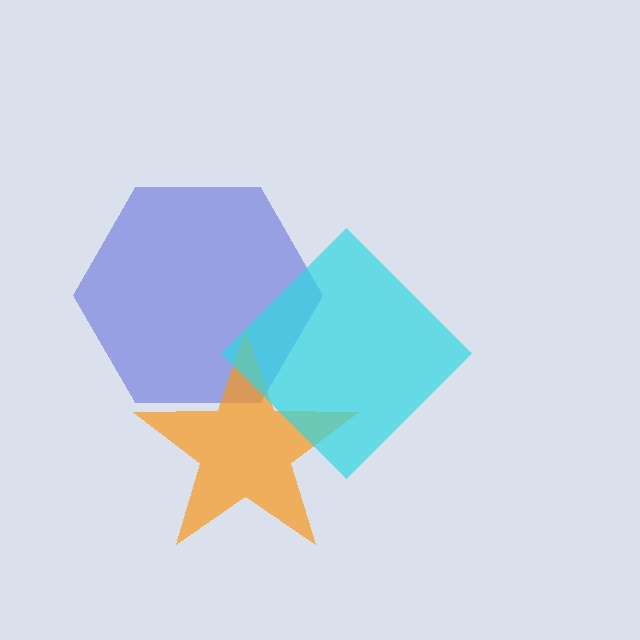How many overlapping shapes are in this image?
There are 3 overlapping shapes in the image.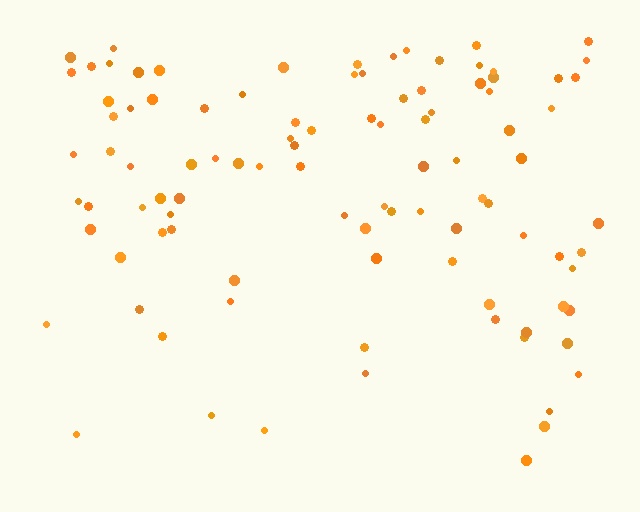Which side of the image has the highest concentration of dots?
The top.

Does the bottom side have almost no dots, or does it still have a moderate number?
Still a moderate number, just noticeably fewer than the top.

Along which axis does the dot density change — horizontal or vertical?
Vertical.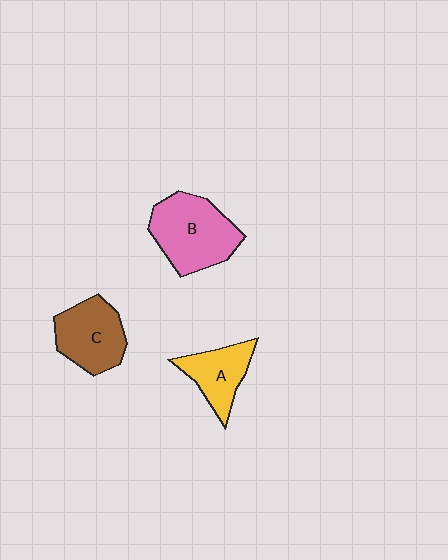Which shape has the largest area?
Shape B (pink).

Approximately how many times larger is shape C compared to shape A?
Approximately 1.2 times.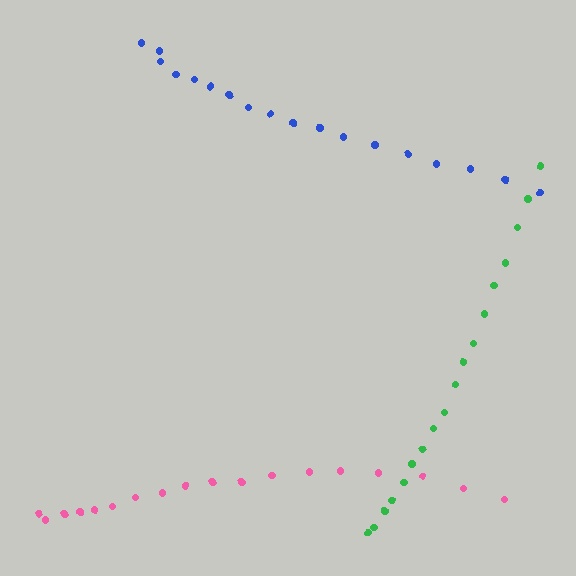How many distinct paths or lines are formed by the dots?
There are 3 distinct paths.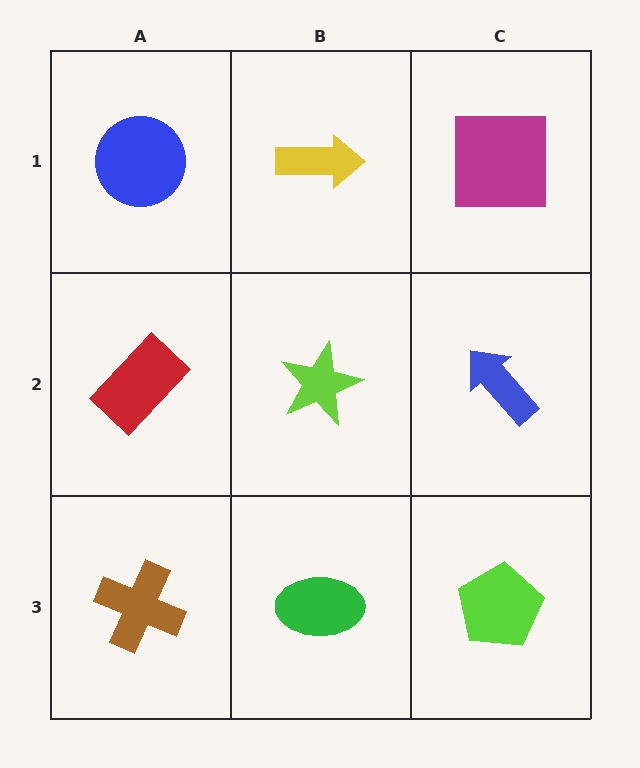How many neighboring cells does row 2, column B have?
4.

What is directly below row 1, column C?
A blue arrow.